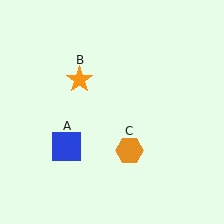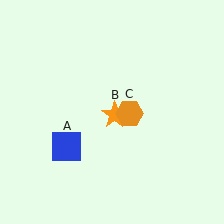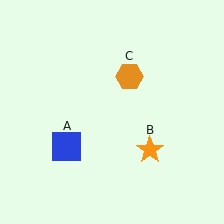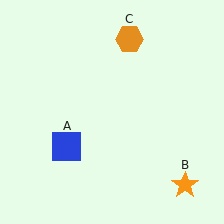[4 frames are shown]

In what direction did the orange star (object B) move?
The orange star (object B) moved down and to the right.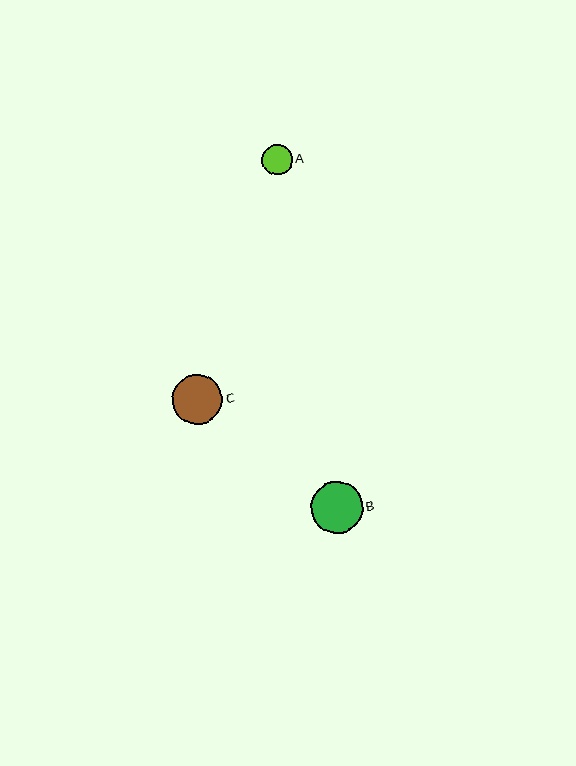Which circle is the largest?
Circle B is the largest with a size of approximately 51 pixels.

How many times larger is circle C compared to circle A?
Circle C is approximately 1.7 times the size of circle A.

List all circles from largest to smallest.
From largest to smallest: B, C, A.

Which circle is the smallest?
Circle A is the smallest with a size of approximately 30 pixels.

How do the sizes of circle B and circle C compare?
Circle B and circle C are approximately the same size.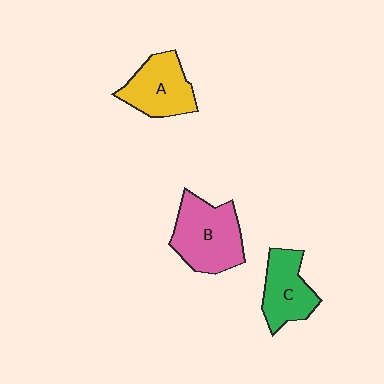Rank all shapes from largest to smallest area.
From largest to smallest: B (pink), A (yellow), C (green).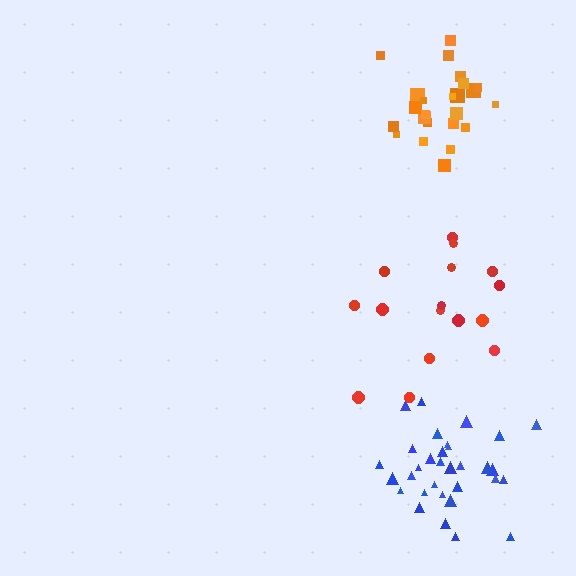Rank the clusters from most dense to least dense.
orange, blue, red.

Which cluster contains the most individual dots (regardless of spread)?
Blue (33).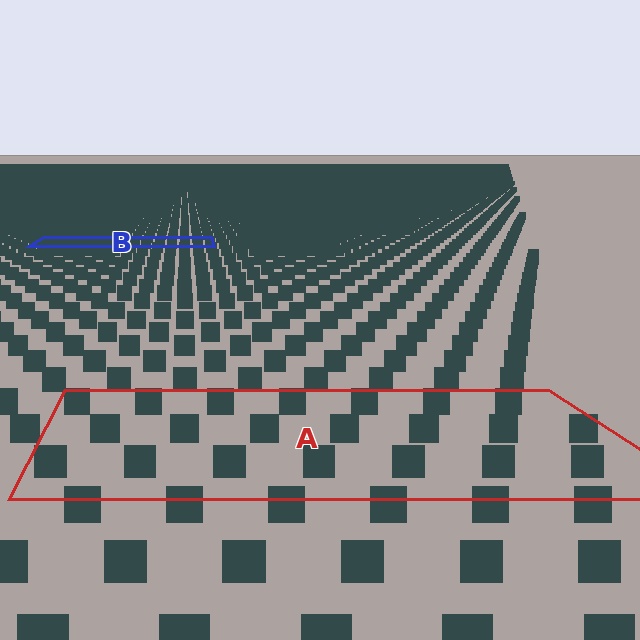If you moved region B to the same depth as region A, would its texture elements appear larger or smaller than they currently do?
They would appear larger. At a closer depth, the same texture elements are projected at a bigger on-screen size.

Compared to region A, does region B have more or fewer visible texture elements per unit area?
Region B has more texture elements per unit area — they are packed more densely because it is farther away.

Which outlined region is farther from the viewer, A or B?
Region B is farther from the viewer — the texture elements inside it appear smaller and more densely packed.